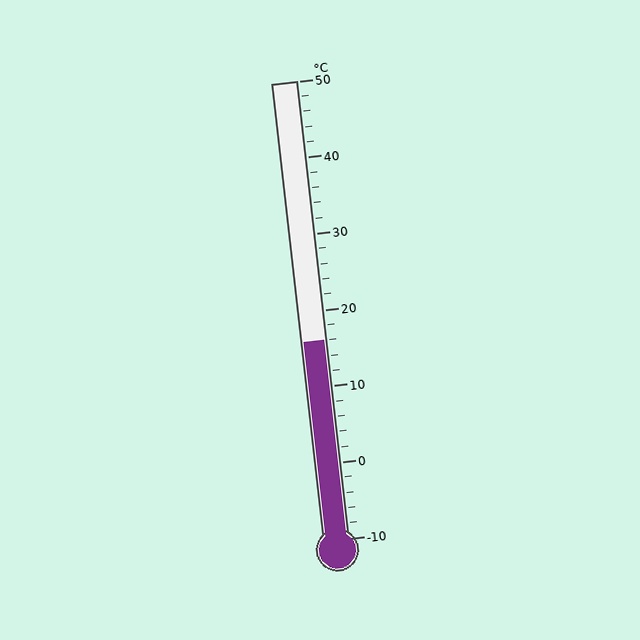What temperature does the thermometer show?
The thermometer shows approximately 16°C.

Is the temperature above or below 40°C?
The temperature is below 40°C.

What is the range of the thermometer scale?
The thermometer scale ranges from -10°C to 50°C.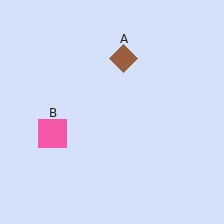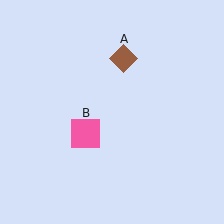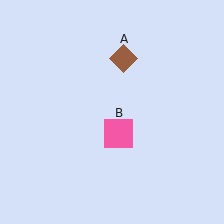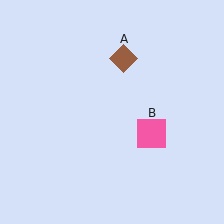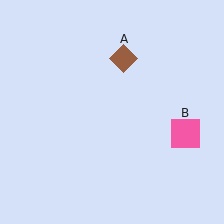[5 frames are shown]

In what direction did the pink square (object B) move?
The pink square (object B) moved right.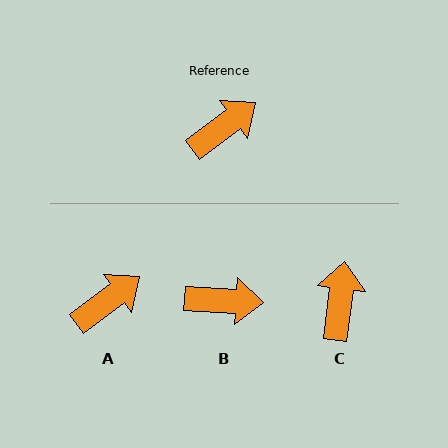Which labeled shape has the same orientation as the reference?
A.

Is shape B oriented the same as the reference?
No, it is off by about 40 degrees.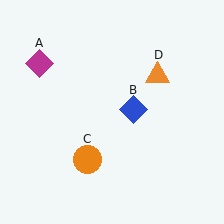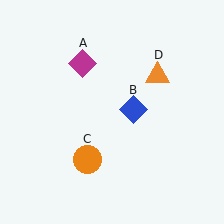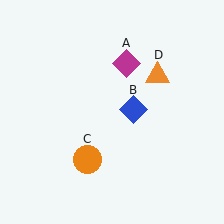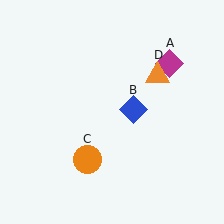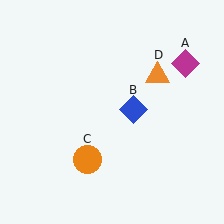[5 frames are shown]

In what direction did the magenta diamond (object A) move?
The magenta diamond (object A) moved right.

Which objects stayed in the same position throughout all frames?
Blue diamond (object B) and orange circle (object C) and orange triangle (object D) remained stationary.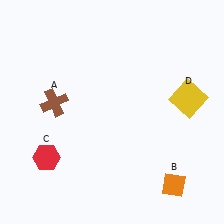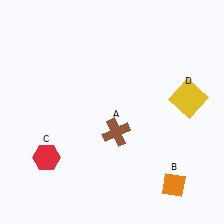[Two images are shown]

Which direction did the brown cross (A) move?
The brown cross (A) moved right.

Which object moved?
The brown cross (A) moved right.